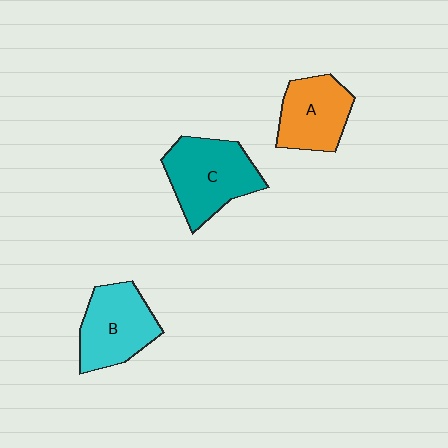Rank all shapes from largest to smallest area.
From largest to smallest: C (teal), B (cyan), A (orange).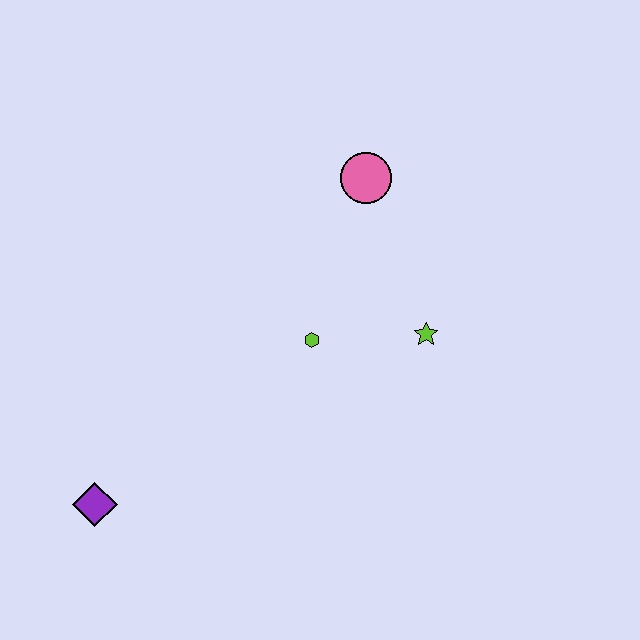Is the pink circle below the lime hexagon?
No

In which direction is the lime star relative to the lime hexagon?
The lime star is to the right of the lime hexagon.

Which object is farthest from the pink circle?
The purple diamond is farthest from the pink circle.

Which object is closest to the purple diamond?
The lime hexagon is closest to the purple diamond.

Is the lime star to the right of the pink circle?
Yes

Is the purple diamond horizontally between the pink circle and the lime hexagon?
No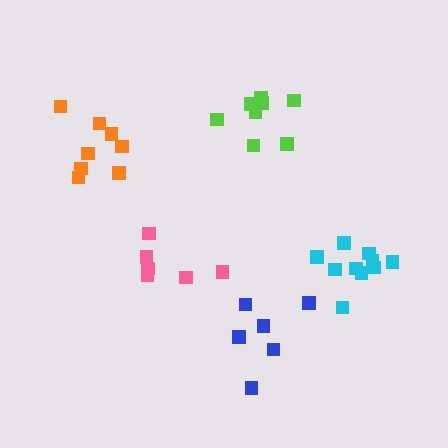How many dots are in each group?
Group 1: 8 dots, Group 2: 6 dots, Group 3: 6 dots, Group 4: 10 dots, Group 5: 8 dots (38 total).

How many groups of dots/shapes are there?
There are 5 groups.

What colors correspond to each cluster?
The clusters are colored: lime, pink, blue, cyan, orange.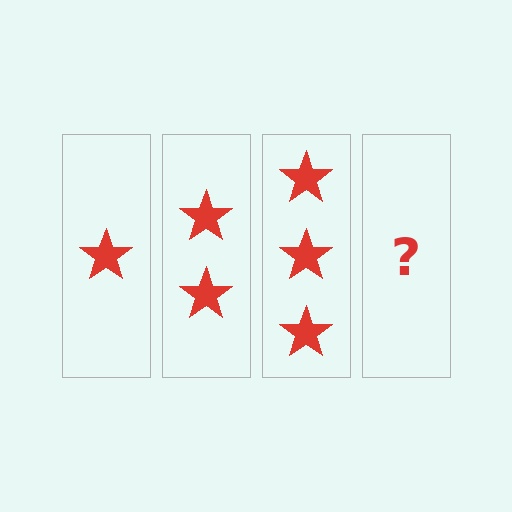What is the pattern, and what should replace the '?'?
The pattern is that each step adds one more star. The '?' should be 4 stars.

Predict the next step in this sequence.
The next step is 4 stars.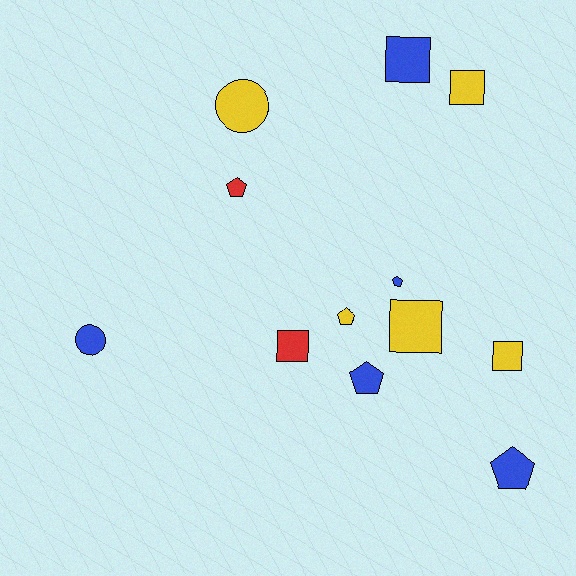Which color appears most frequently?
Blue, with 5 objects.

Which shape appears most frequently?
Pentagon, with 5 objects.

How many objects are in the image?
There are 12 objects.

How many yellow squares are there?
There are 3 yellow squares.